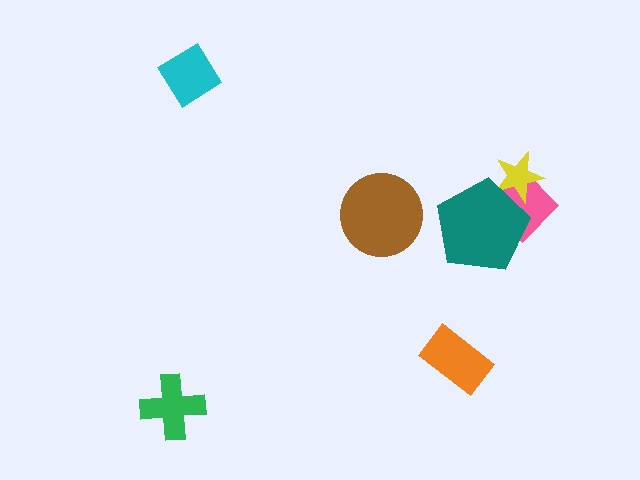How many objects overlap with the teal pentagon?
2 objects overlap with the teal pentagon.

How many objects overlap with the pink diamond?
2 objects overlap with the pink diamond.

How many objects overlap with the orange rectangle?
0 objects overlap with the orange rectangle.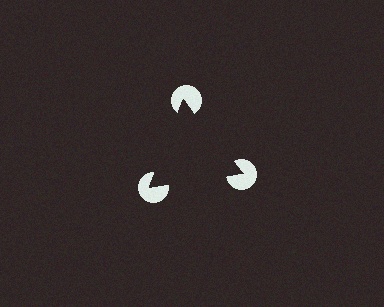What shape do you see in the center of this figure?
An illusory triangle — its edges are inferred from the aligned wedge cuts in the pac-man discs, not physically drawn.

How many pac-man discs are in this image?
There are 3 — one at each vertex of the illusory triangle.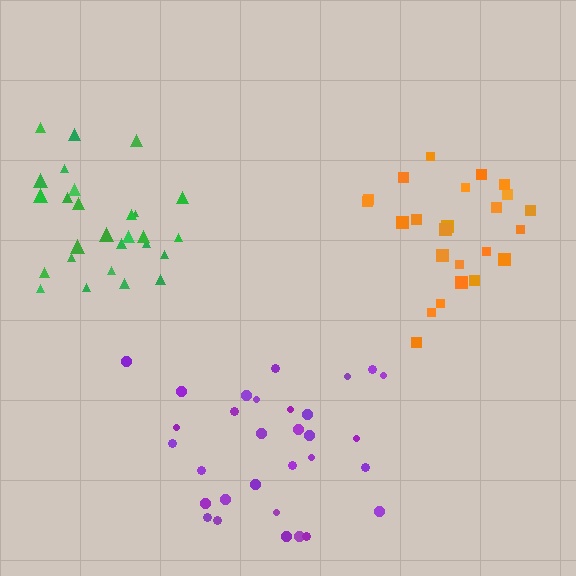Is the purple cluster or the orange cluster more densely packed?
Purple.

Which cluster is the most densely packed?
Green.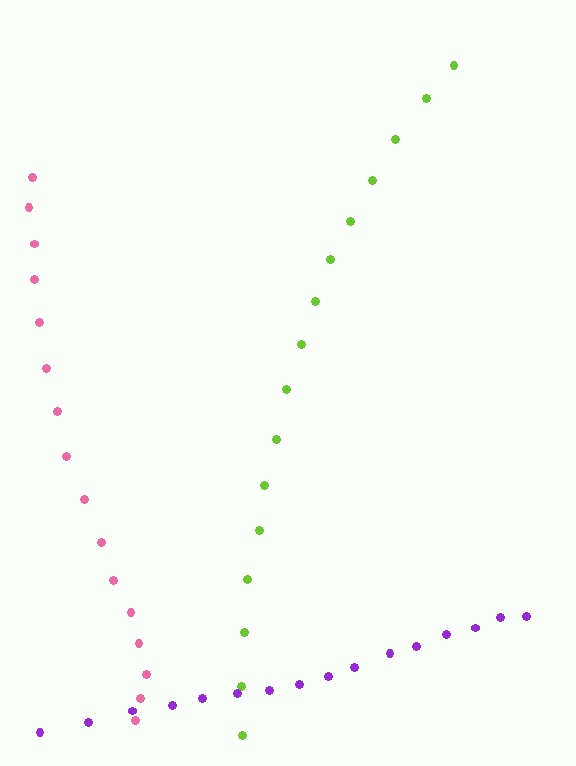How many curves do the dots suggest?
There are 3 distinct paths.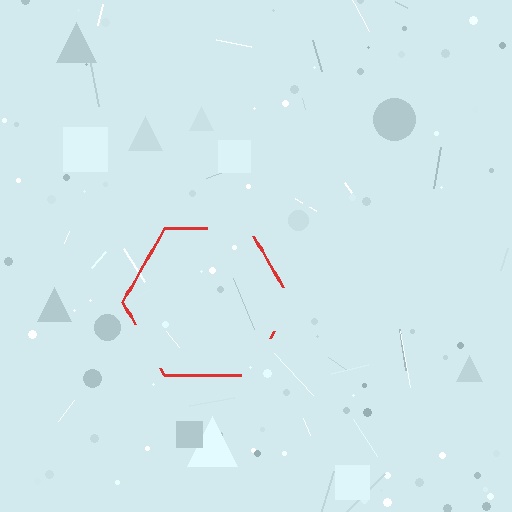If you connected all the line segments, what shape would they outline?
They would outline a hexagon.